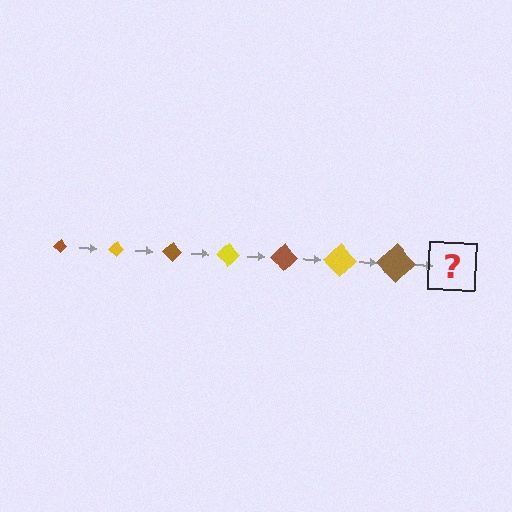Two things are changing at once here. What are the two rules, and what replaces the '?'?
The two rules are that the diamond grows larger each step and the color cycles through brown and yellow. The '?' should be a yellow diamond, larger than the previous one.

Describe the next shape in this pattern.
It should be a yellow diamond, larger than the previous one.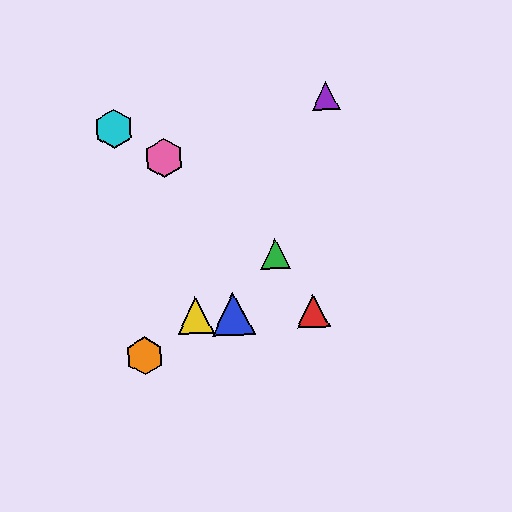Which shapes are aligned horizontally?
The red triangle, the blue triangle, the yellow triangle are aligned horizontally.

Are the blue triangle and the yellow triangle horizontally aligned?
Yes, both are at y≈314.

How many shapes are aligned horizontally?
3 shapes (the red triangle, the blue triangle, the yellow triangle) are aligned horizontally.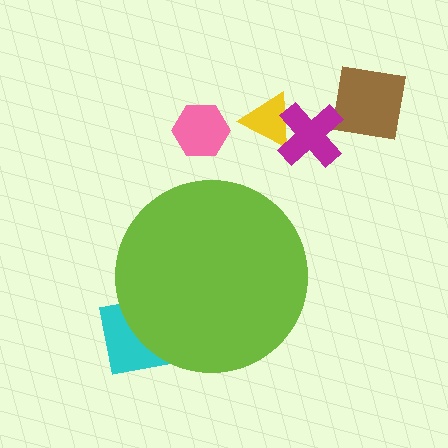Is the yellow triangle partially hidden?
No, the yellow triangle is fully visible.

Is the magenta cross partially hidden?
No, the magenta cross is fully visible.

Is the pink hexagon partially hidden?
No, the pink hexagon is fully visible.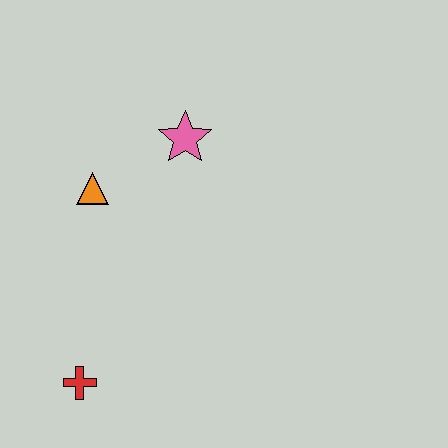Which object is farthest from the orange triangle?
The red cross is farthest from the orange triangle.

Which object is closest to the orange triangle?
The pink star is closest to the orange triangle.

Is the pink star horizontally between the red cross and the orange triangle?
No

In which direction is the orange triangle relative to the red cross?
The orange triangle is above the red cross.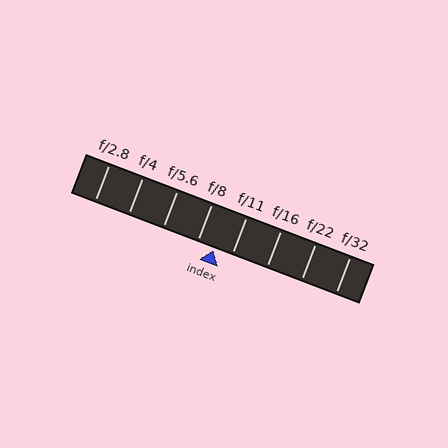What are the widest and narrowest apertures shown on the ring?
The widest aperture shown is f/2.8 and the narrowest is f/32.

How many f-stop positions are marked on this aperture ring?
There are 8 f-stop positions marked.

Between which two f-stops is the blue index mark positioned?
The index mark is between f/8 and f/11.